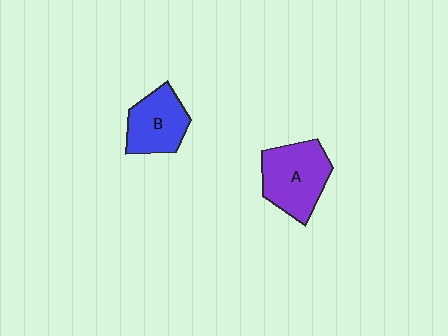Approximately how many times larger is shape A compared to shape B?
Approximately 1.3 times.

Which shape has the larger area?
Shape A (purple).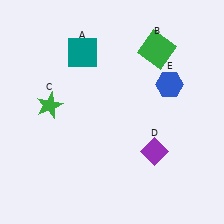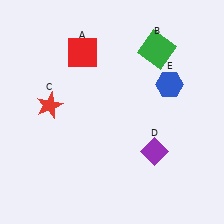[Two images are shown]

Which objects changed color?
A changed from teal to red. C changed from green to red.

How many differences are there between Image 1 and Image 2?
There are 2 differences between the two images.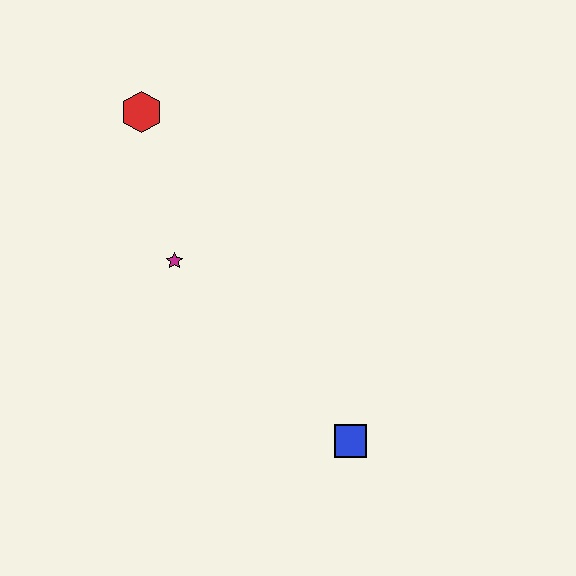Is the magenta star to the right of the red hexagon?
Yes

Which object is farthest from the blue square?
The red hexagon is farthest from the blue square.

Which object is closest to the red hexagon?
The magenta star is closest to the red hexagon.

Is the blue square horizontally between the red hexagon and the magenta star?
No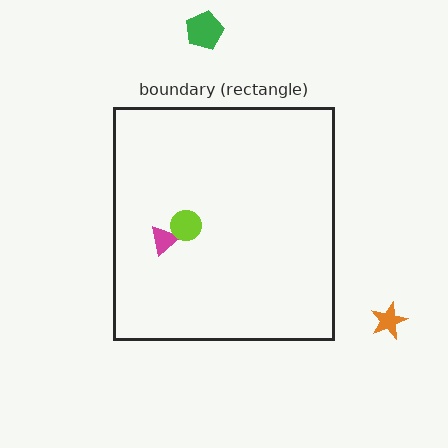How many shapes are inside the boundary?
2 inside, 2 outside.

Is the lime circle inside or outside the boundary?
Inside.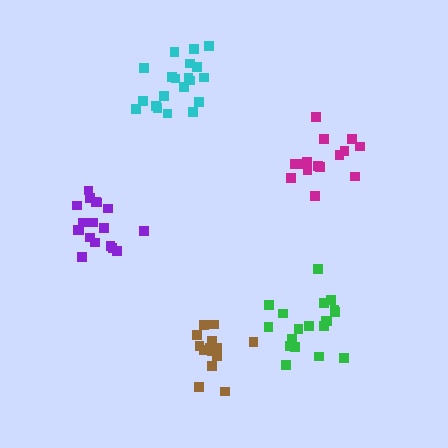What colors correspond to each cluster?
The clusters are colored: cyan, magenta, purple, green, brown.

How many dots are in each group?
Group 1: 20 dots, Group 2: 15 dots, Group 3: 18 dots, Group 4: 19 dots, Group 5: 15 dots (87 total).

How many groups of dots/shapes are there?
There are 5 groups.